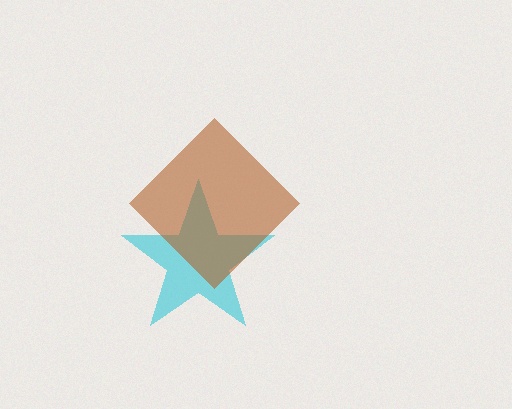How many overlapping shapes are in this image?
There are 2 overlapping shapes in the image.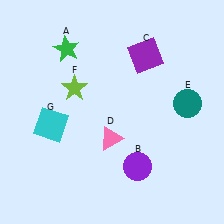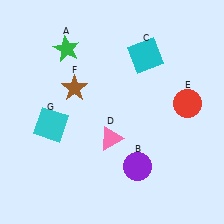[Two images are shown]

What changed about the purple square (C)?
In Image 1, C is purple. In Image 2, it changed to cyan.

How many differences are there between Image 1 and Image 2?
There are 3 differences between the two images.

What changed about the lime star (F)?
In Image 1, F is lime. In Image 2, it changed to brown.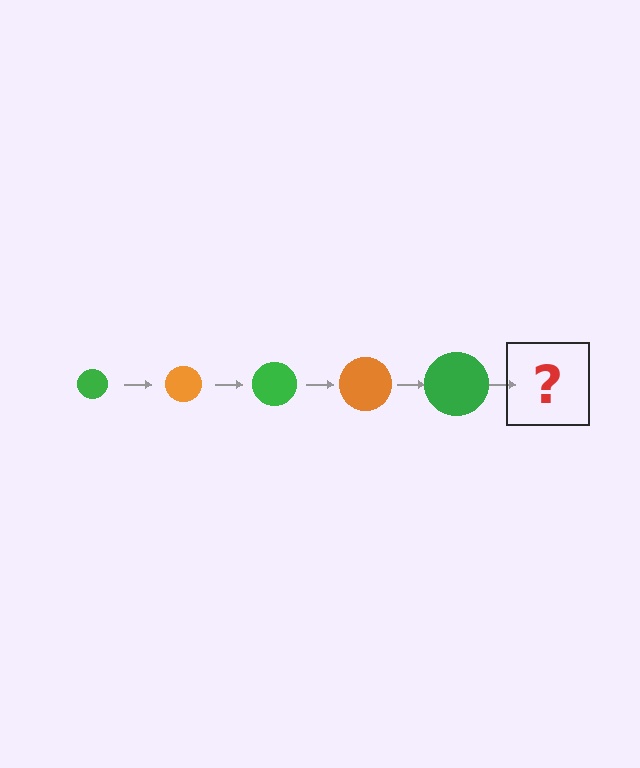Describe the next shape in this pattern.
It should be an orange circle, larger than the previous one.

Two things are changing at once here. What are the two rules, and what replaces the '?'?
The two rules are that the circle grows larger each step and the color cycles through green and orange. The '?' should be an orange circle, larger than the previous one.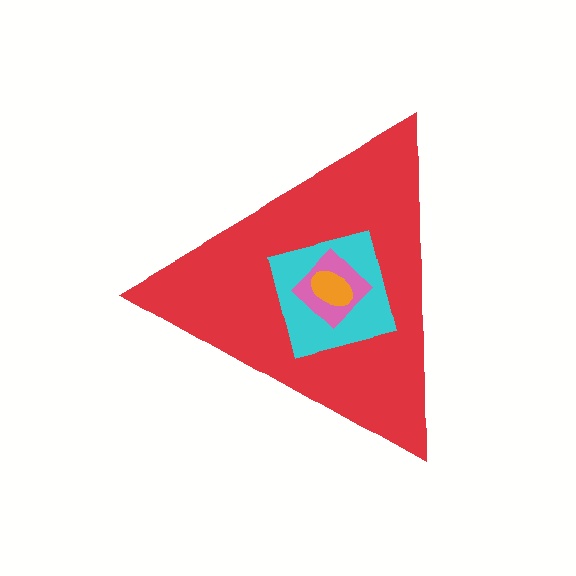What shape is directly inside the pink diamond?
The orange ellipse.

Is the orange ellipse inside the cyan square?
Yes.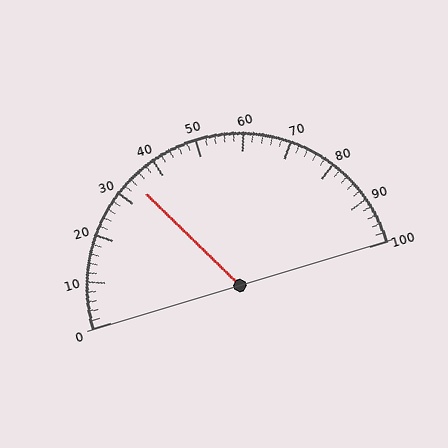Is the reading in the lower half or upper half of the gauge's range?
The reading is in the lower half of the range (0 to 100).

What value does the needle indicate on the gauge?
The needle indicates approximately 34.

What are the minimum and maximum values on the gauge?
The gauge ranges from 0 to 100.